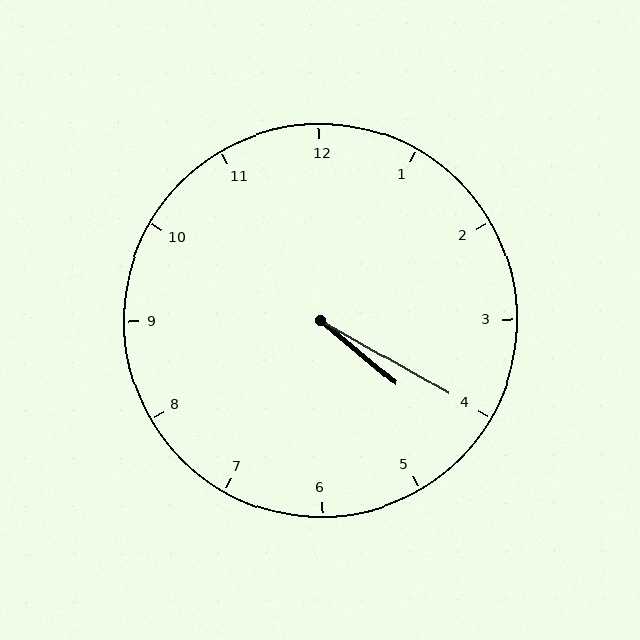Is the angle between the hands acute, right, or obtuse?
It is acute.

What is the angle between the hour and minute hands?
Approximately 10 degrees.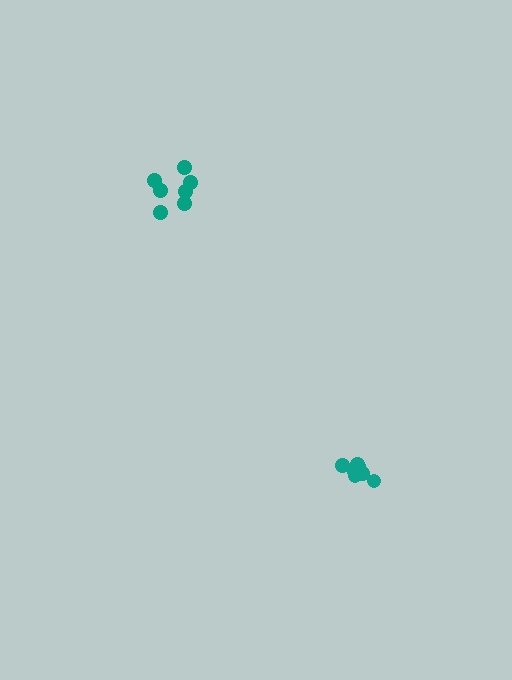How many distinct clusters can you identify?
There are 2 distinct clusters.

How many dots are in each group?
Group 1: 7 dots, Group 2: 7 dots (14 total).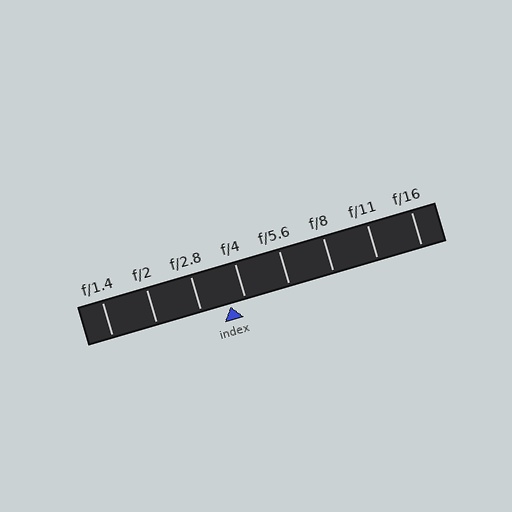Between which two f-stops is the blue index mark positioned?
The index mark is between f/2.8 and f/4.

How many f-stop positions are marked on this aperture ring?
There are 8 f-stop positions marked.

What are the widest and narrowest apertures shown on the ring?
The widest aperture shown is f/1.4 and the narrowest is f/16.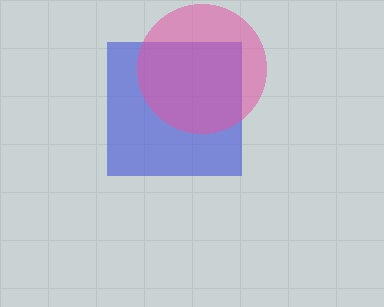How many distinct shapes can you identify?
There are 2 distinct shapes: a blue square, a pink circle.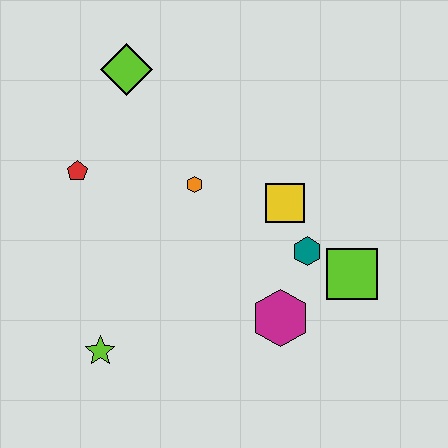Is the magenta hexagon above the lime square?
No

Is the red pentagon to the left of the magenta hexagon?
Yes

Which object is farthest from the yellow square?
The lime star is farthest from the yellow square.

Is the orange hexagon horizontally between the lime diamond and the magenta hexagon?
Yes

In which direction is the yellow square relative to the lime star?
The yellow square is to the right of the lime star.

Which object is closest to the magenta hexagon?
The teal hexagon is closest to the magenta hexagon.